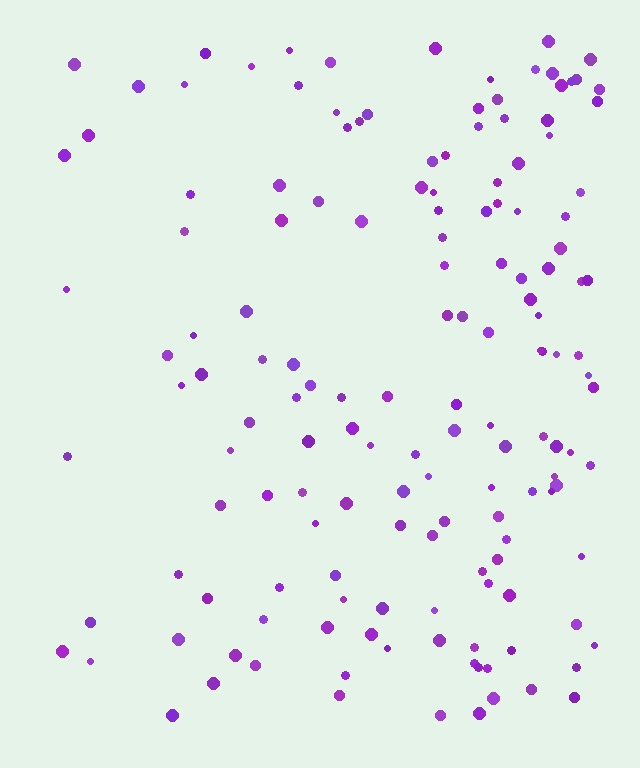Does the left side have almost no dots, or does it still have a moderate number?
Still a moderate number, just noticeably fewer than the right.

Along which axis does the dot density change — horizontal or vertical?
Horizontal.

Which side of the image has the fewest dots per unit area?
The left.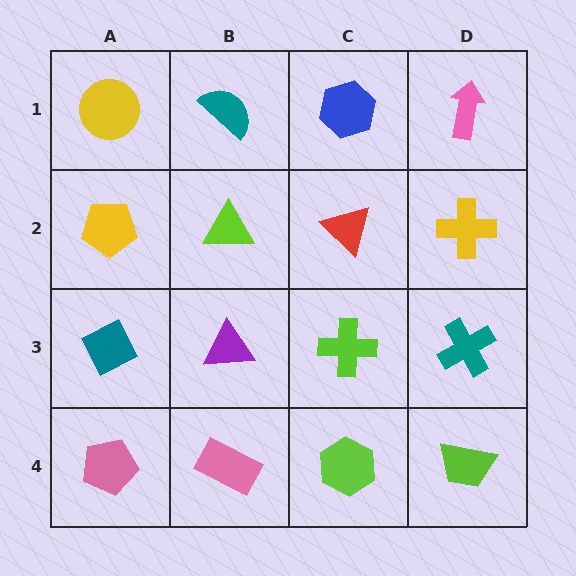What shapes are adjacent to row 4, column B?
A purple triangle (row 3, column B), a pink pentagon (row 4, column A), a lime hexagon (row 4, column C).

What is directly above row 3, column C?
A red triangle.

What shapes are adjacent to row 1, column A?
A yellow pentagon (row 2, column A), a teal semicircle (row 1, column B).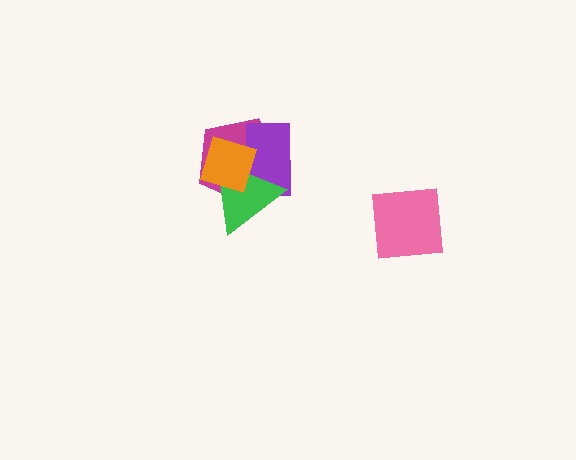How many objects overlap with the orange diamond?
3 objects overlap with the orange diamond.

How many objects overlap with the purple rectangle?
3 objects overlap with the purple rectangle.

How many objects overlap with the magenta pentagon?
3 objects overlap with the magenta pentagon.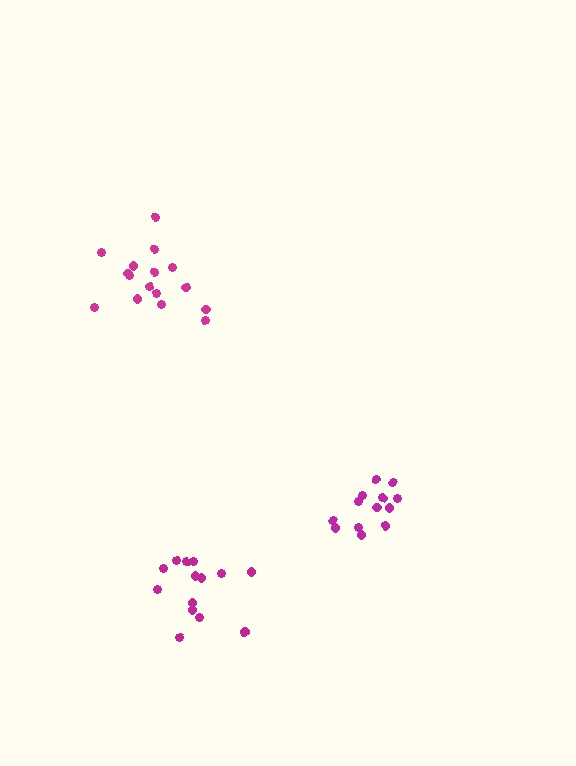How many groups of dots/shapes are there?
There are 3 groups.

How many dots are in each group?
Group 1: 16 dots, Group 2: 14 dots, Group 3: 14 dots (44 total).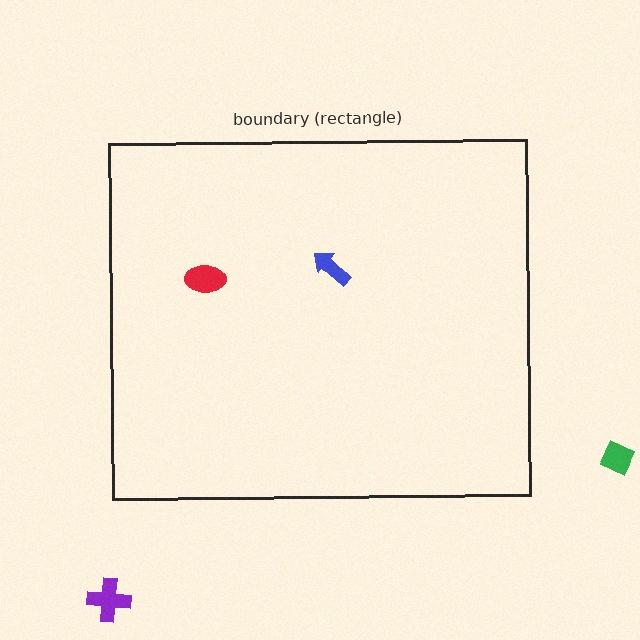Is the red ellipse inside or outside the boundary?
Inside.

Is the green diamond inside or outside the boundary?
Outside.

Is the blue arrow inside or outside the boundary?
Inside.